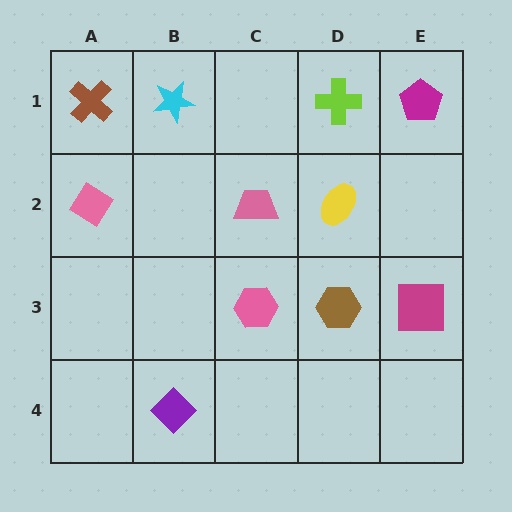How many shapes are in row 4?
1 shape.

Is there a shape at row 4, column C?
No, that cell is empty.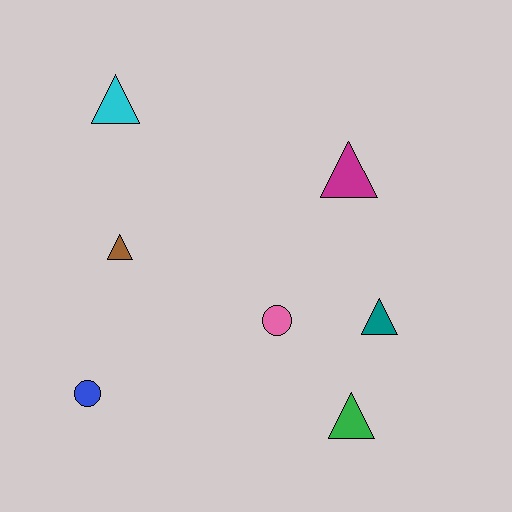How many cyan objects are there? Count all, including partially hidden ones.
There is 1 cyan object.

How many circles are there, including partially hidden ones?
There are 2 circles.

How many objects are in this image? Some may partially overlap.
There are 7 objects.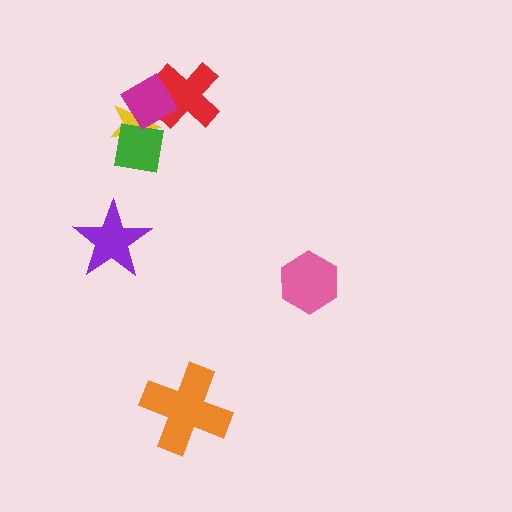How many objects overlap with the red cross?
1 object overlaps with the red cross.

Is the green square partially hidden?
Yes, it is partially covered by another shape.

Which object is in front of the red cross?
The magenta diamond is in front of the red cross.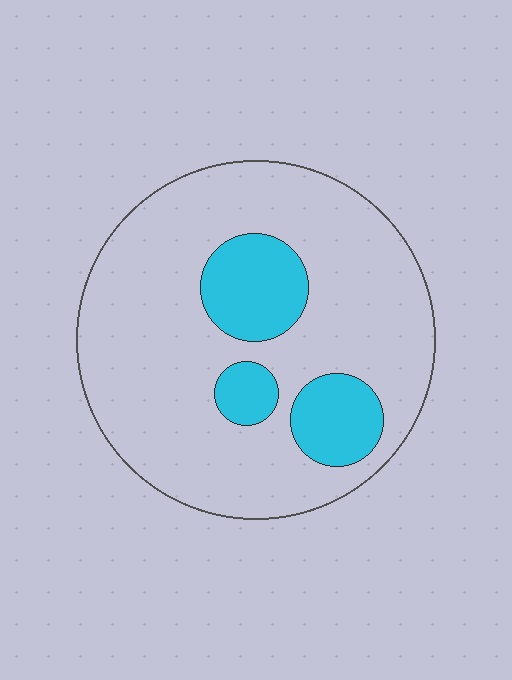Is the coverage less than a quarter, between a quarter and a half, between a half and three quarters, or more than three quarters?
Less than a quarter.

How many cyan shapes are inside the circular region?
3.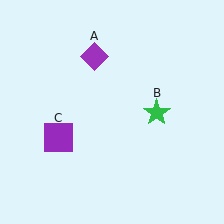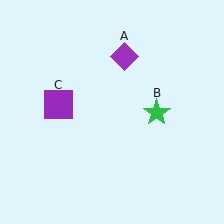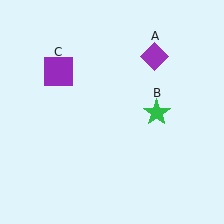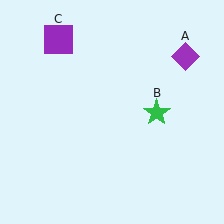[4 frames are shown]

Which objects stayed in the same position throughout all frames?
Green star (object B) remained stationary.